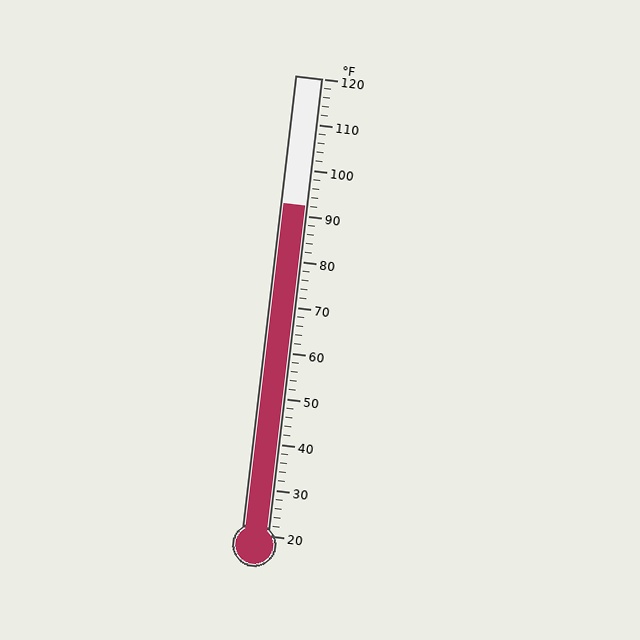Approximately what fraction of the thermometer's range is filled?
The thermometer is filled to approximately 70% of its range.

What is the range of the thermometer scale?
The thermometer scale ranges from 20°F to 120°F.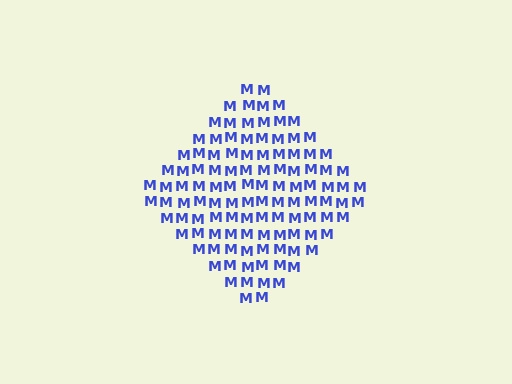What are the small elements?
The small elements are letter M's.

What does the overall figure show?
The overall figure shows a diamond.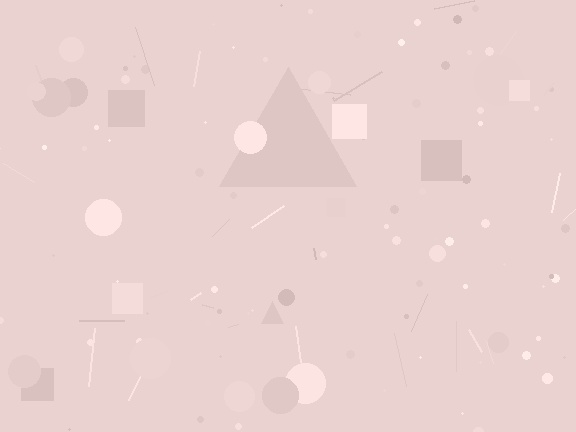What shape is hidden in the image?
A triangle is hidden in the image.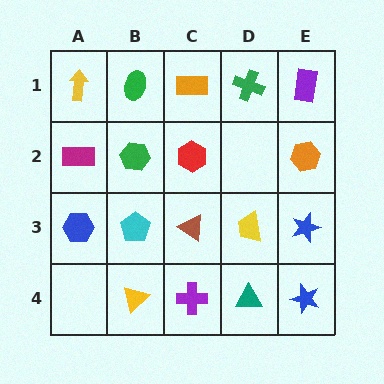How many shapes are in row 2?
4 shapes.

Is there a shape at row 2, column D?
No, that cell is empty.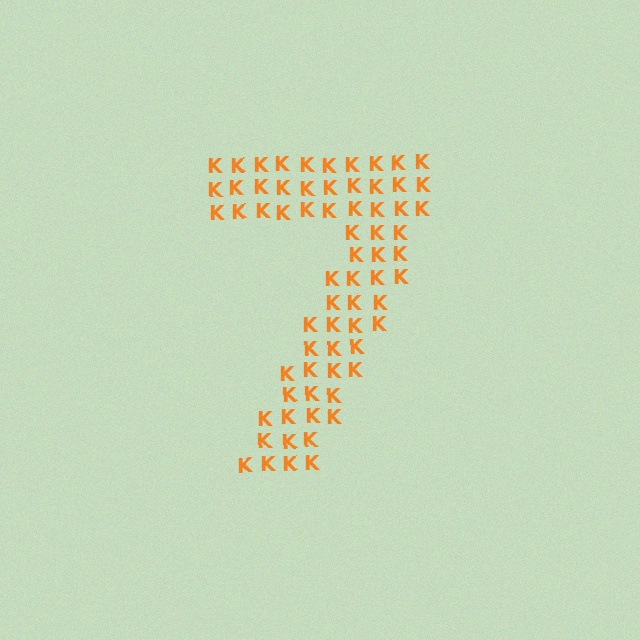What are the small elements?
The small elements are letter K's.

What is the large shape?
The large shape is the digit 7.